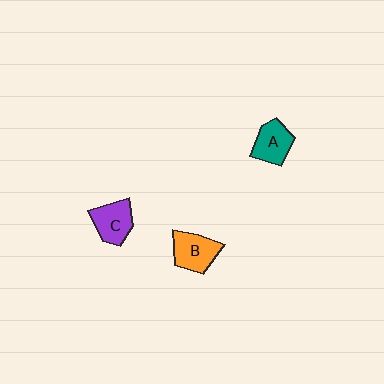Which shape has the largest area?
Shape B (orange).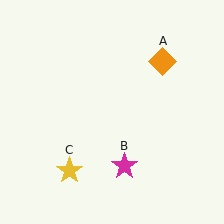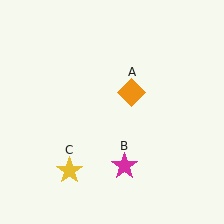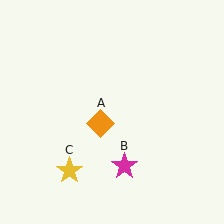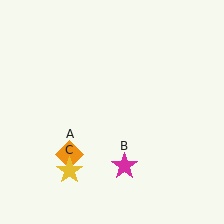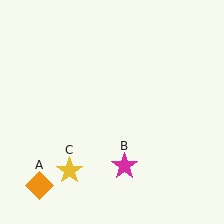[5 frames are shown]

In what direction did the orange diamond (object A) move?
The orange diamond (object A) moved down and to the left.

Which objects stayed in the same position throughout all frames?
Magenta star (object B) and yellow star (object C) remained stationary.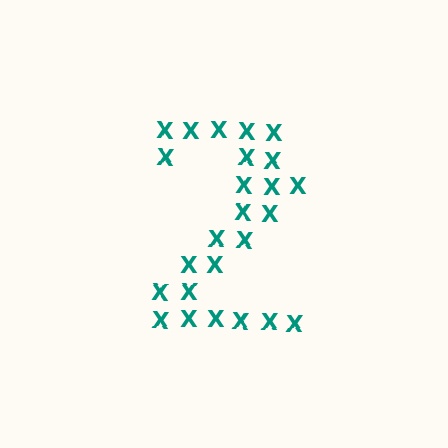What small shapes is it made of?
It is made of small letter X's.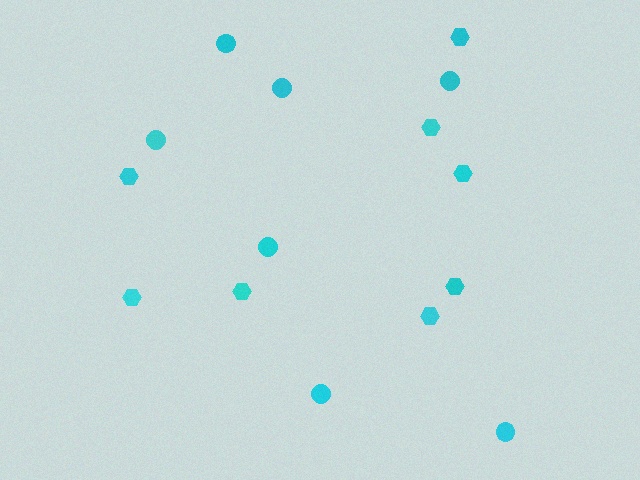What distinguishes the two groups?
There are 2 groups: one group of hexagons (8) and one group of circles (7).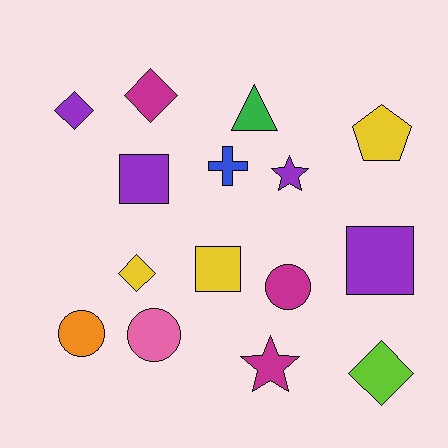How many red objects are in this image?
There are no red objects.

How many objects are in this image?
There are 15 objects.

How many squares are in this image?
There are 3 squares.